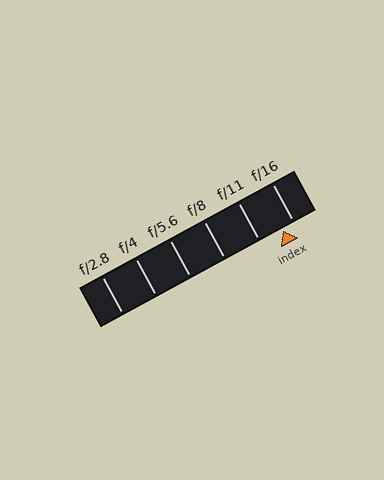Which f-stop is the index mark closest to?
The index mark is closest to f/16.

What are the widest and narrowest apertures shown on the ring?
The widest aperture shown is f/2.8 and the narrowest is f/16.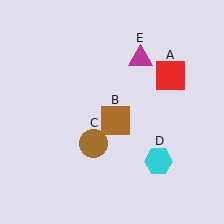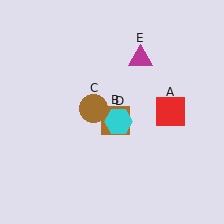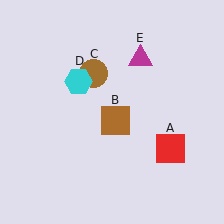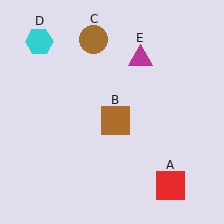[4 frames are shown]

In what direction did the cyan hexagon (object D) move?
The cyan hexagon (object D) moved up and to the left.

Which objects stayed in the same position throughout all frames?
Brown square (object B) and magenta triangle (object E) remained stationary.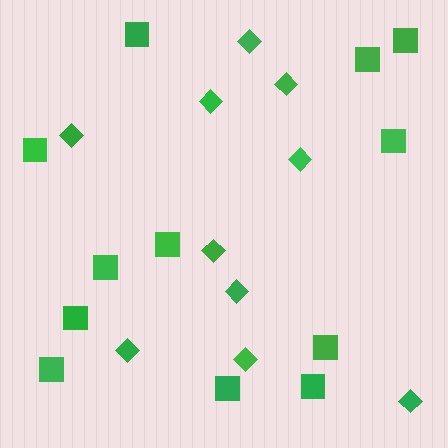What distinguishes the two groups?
There are 2 groups: one group of diamonds (10) and one group of squares (12).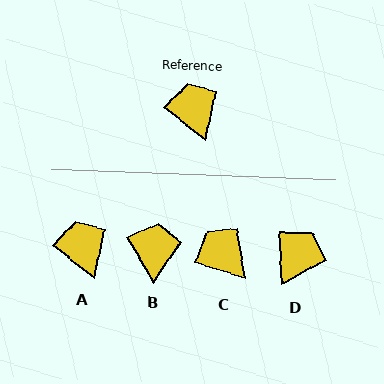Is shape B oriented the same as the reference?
No, it is off by about 22 degrees.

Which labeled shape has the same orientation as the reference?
A.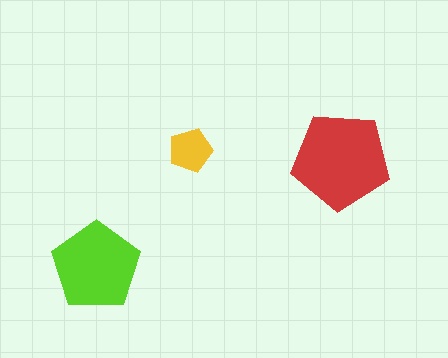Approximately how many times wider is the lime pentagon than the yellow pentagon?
About 2 times wider.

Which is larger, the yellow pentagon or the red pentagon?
The red one.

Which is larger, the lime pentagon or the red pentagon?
The red one.